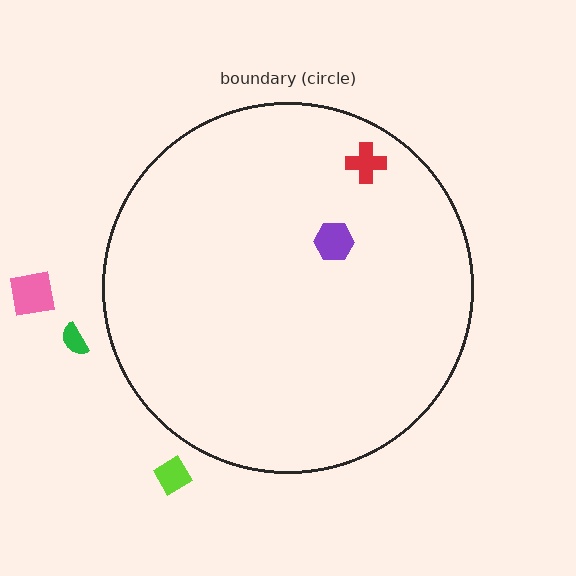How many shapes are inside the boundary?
2 inside, 3 outside.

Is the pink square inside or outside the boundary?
Outside.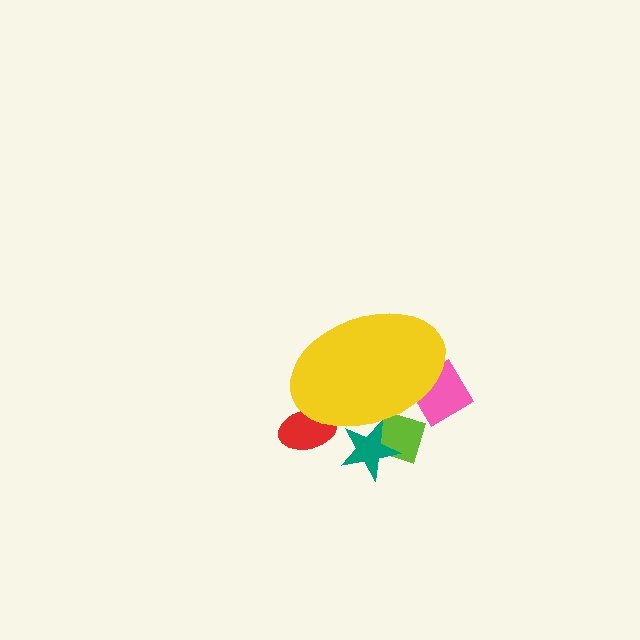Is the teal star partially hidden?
Yes, the teal star is partially hidden behind the yellow ellipse.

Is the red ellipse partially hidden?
Yes, the red ellipse is partially hidden behind the yellow ellipse.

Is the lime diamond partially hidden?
Yes, the lime diamond is partially hidden behind the yellow ellipse.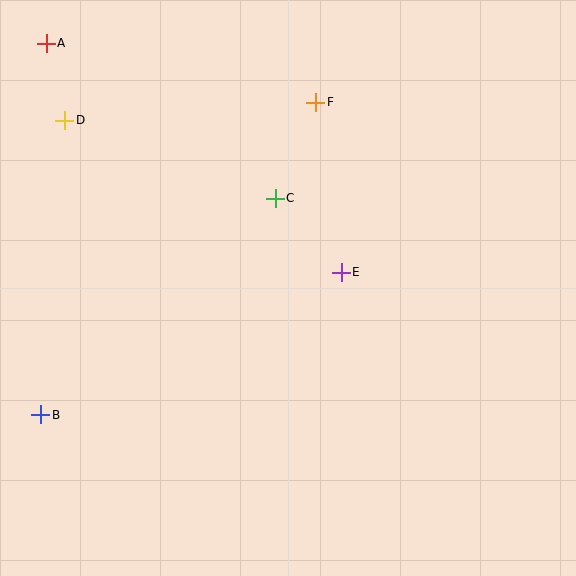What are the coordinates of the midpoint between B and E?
The midpoint between B and E is at (191, 343).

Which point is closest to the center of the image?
Point E at (341, 272) is closest to the center.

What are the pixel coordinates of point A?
Point A is at (46, 43).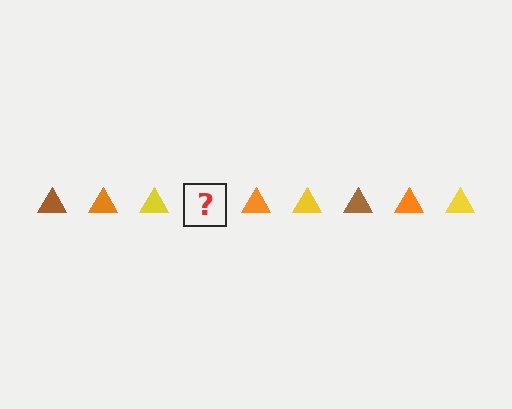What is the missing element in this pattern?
The missing element is a brown triangle.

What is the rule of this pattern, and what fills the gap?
The rule is that the pattern cycles through brown, orange, yellow triangles. The gap should be filled with a brown triangle.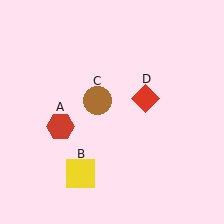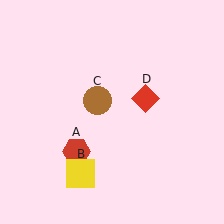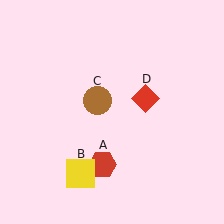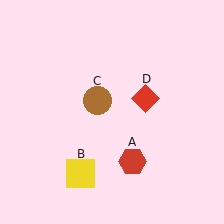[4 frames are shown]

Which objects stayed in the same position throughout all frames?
Yellow square (object B) and brown circle (object C) and red diamond (object D) remained stationary.